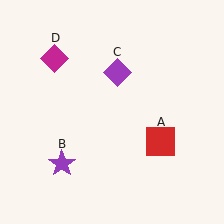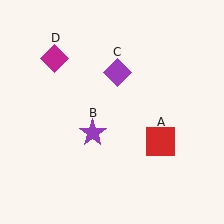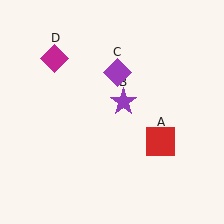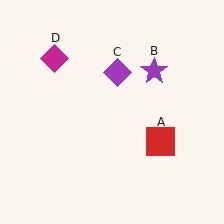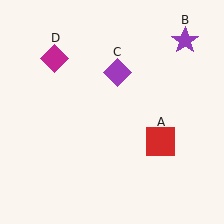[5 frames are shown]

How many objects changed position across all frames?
1 object changed position: purple star (object B).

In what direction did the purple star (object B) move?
The purple star (object B) moved up and to the right.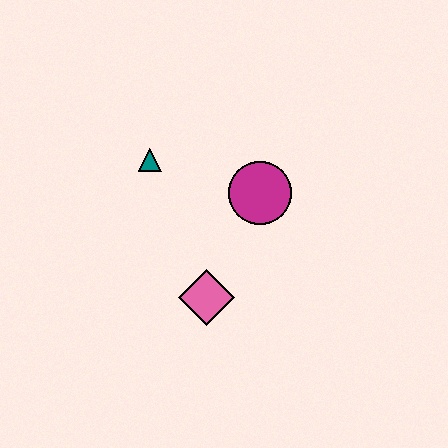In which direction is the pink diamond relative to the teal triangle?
The pink diamond is below the teal triangle.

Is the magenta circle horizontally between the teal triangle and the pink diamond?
No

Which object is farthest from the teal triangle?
The pink diamond is farthest from the teal triangle.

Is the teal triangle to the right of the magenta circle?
No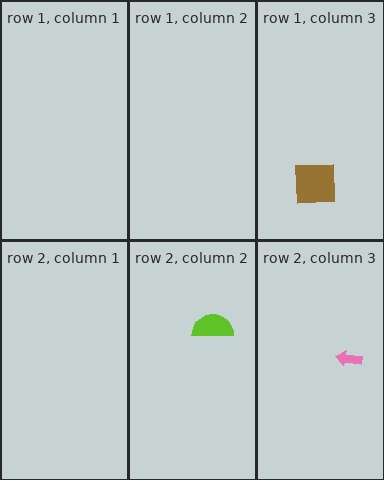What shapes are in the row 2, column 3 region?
The pink arrow.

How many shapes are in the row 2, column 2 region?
1.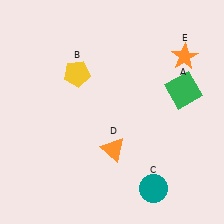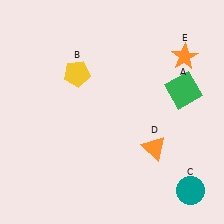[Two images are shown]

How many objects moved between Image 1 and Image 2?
2 objects moved between the two images.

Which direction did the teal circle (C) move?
The teal circle (C) moved right.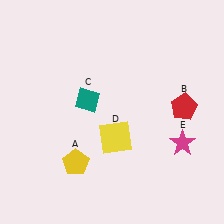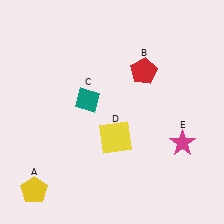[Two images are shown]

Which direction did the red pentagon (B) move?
The red pentagon (B) moved left.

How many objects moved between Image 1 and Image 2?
2 objects moved between the two images.